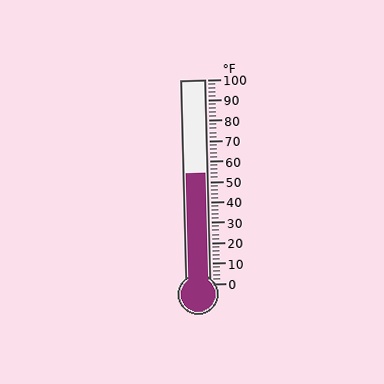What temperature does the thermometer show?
The thermometer shows approximately 54°F.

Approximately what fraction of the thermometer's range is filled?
The thermometer is filled to approximately 55% of its range.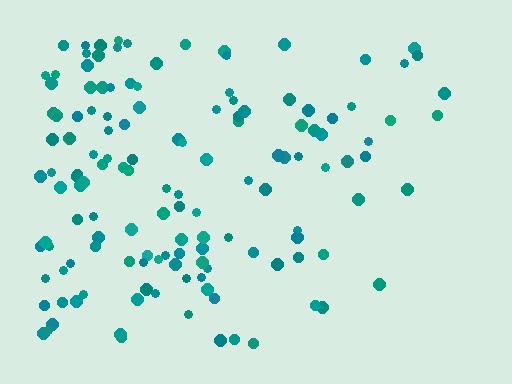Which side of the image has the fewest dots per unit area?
The right.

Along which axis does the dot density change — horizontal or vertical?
Horizontal.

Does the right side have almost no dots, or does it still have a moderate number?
Still a moderate number, just noticeably fewer than the left.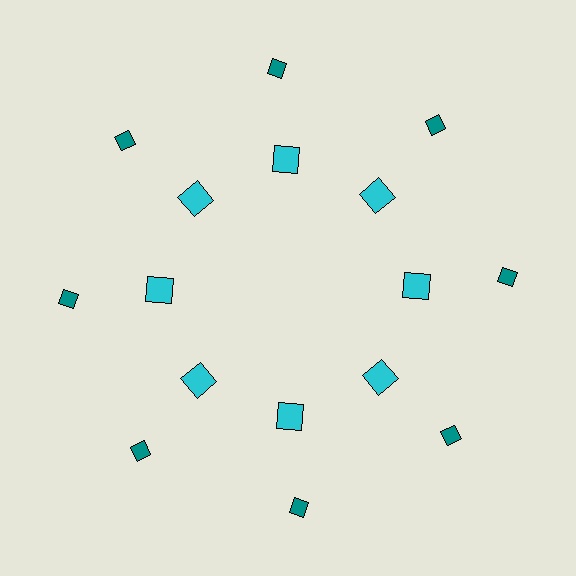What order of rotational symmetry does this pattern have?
This pattern has 8-fold rotational symmetry.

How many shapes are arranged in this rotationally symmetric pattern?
There are 16 shapes, arranged in 8 groups of 2.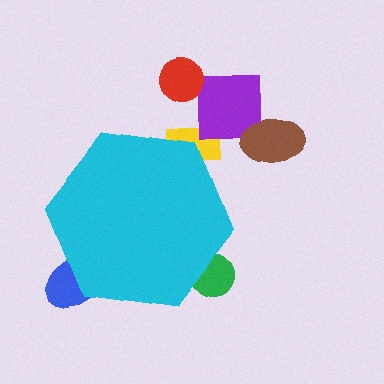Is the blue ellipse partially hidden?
Yes, the blue ellipse is partially hidden behind the cyan hexagon.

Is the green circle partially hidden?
Yes, the green circle is partially hidden behind the cyan hexagon.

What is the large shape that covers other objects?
A cyan hexagon.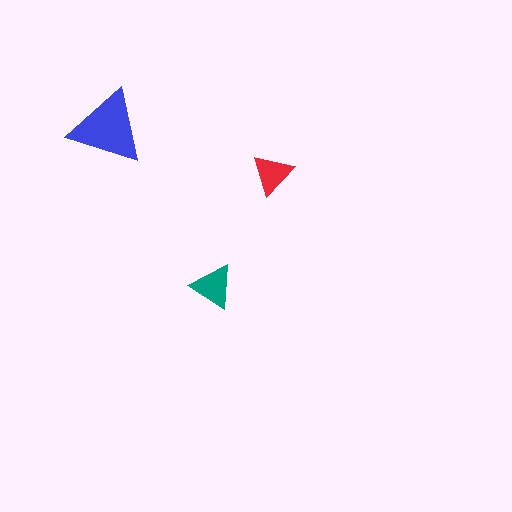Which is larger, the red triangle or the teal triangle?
The teal one.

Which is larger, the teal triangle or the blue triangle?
The blue one.